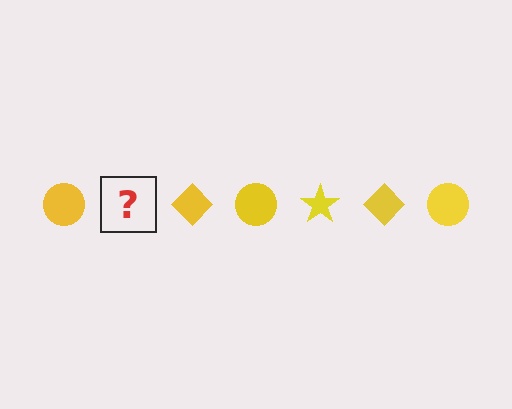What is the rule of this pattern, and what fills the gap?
The rule is that the pattern cycles through circle, star, diamond shapes in yellow. The gap should be filled with a yellow star.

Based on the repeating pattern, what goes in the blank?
The blank should be a yellow star.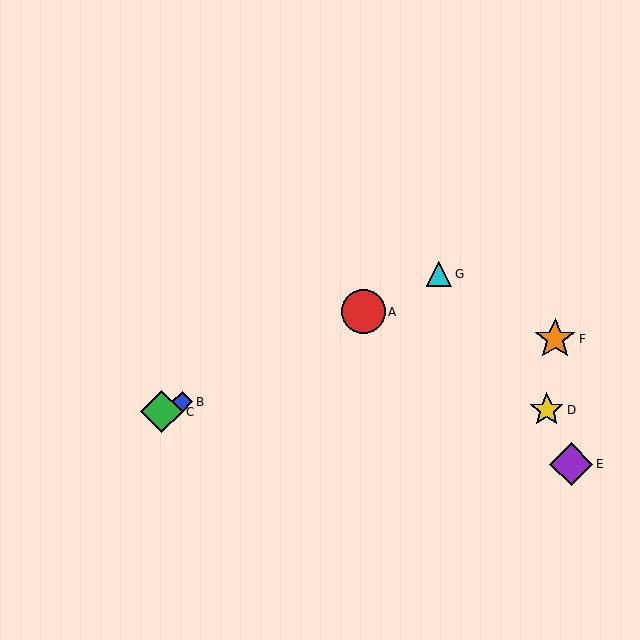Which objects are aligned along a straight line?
Objects A, B, C, G are aligned along a straight line.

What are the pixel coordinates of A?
Object A is at (363, 312).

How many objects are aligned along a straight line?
4 objects (A, B, C, G) are aligned along a straight line.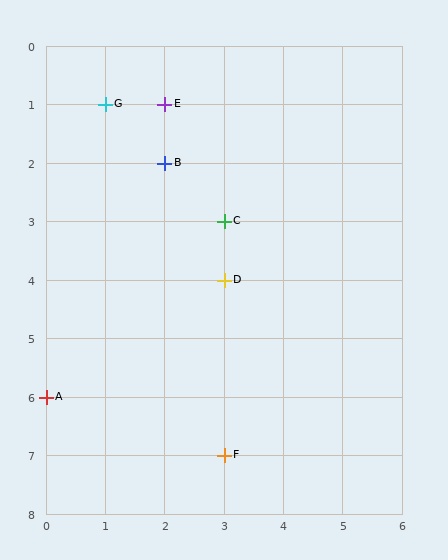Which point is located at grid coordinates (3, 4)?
Point D is at (3, 4).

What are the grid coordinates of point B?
Point B is at grid coordinates (2, 2).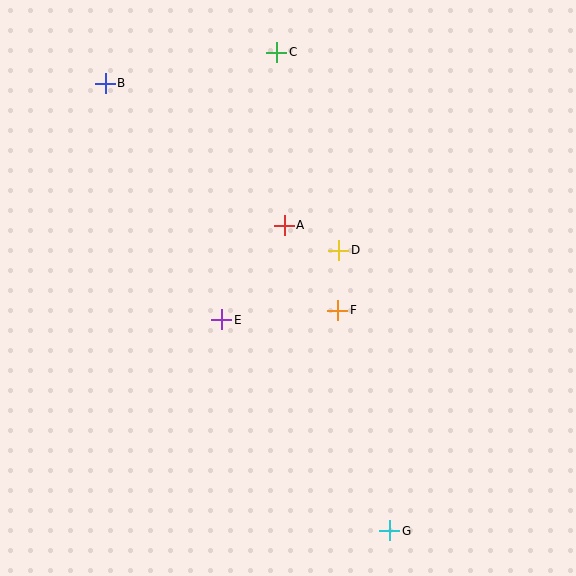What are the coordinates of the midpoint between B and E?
The midpoint between B and E is at (163, 201).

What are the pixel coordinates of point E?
Point E is at (222, 320).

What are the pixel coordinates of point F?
Point F is at (338, 310).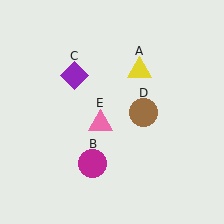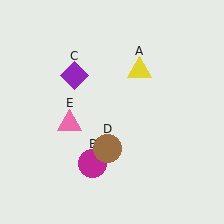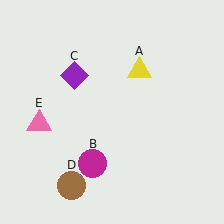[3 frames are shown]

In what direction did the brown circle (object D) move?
The brown circle (object D) moved down and to the left.